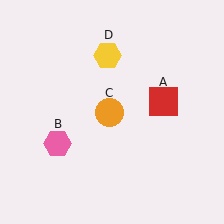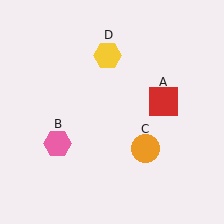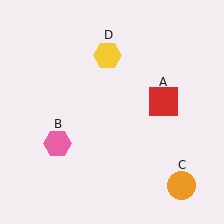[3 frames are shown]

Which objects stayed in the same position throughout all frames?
Red square (object A) and pink hexagon (object B) and yellow hexagon (object D) remained stationary.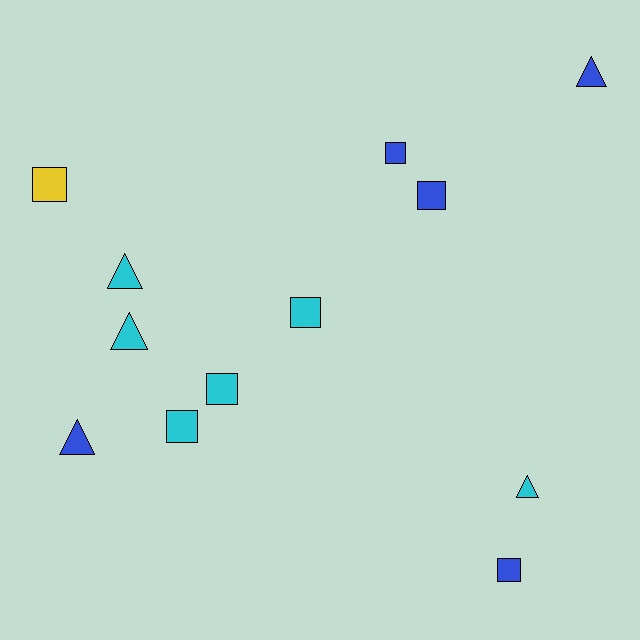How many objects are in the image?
There are 12 objects.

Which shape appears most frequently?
Square, with 7 objects.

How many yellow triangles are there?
There are no yellow triangles.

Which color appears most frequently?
Cyan, with 6 objects.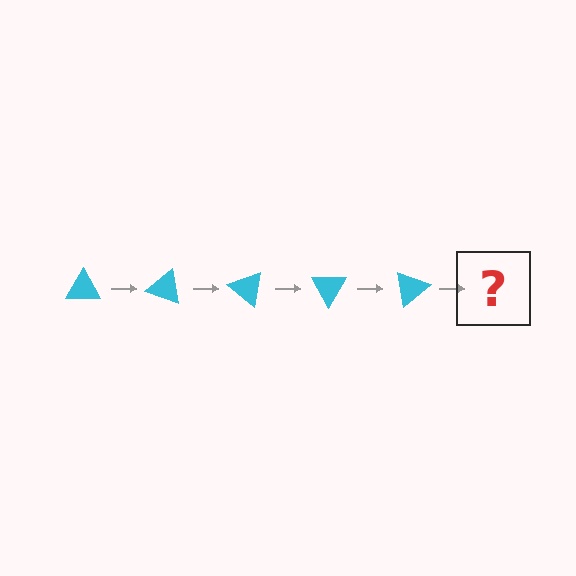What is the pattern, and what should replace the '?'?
The pattern is that the triangle rotates 20 degrees each step. The '?' should be a cyan triangle rotated 100 degrees.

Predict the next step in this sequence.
The next step is a cyan triangle rotated 100 degrees.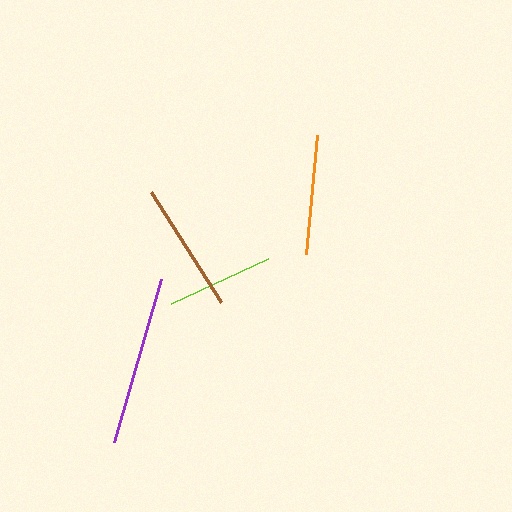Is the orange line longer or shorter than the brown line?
The brown line is longer than the orange line.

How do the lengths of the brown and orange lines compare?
The brown and orange lines are approximately the same length.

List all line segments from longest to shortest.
From longest to shortest: purple, brown, orange, lime.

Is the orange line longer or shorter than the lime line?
The orange line is longer than the lime line.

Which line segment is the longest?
The purple line is the longest at approximately 169 pixels.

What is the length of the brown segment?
The brown segment is approximately 130 pixels long.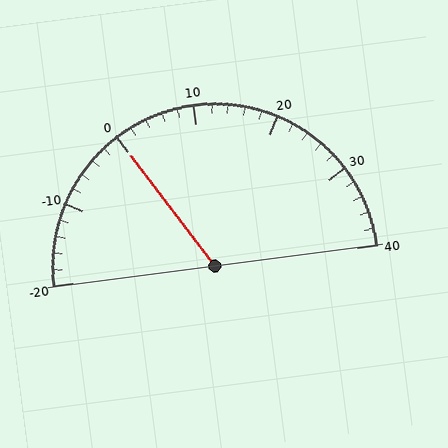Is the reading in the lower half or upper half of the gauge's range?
The reading is in the lower half of the range (-20 to 40).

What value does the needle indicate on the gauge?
The needle indicates approximately 0.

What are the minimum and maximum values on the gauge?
The gauge ranges from -20 to 40.